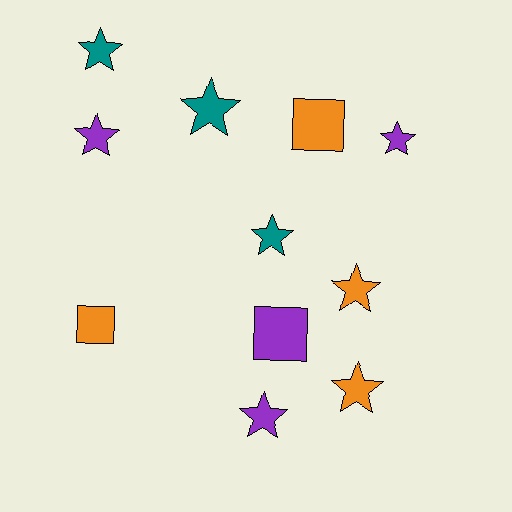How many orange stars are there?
There are 2 orange stars.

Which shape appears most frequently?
Star, with 8 objects.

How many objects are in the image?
There are 11 objects.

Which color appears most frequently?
Orange, with 4 objects.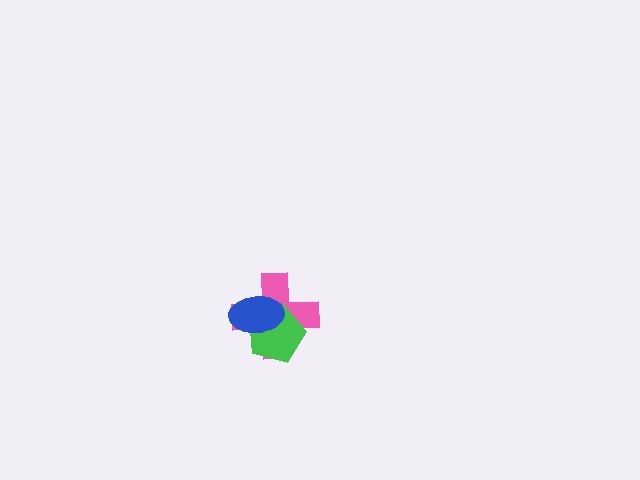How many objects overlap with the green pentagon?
2 objects overlap with the green pentagon.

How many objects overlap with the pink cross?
2 objects overlap with the pink cross.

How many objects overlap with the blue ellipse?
2 objects overlap with the blue ellipse.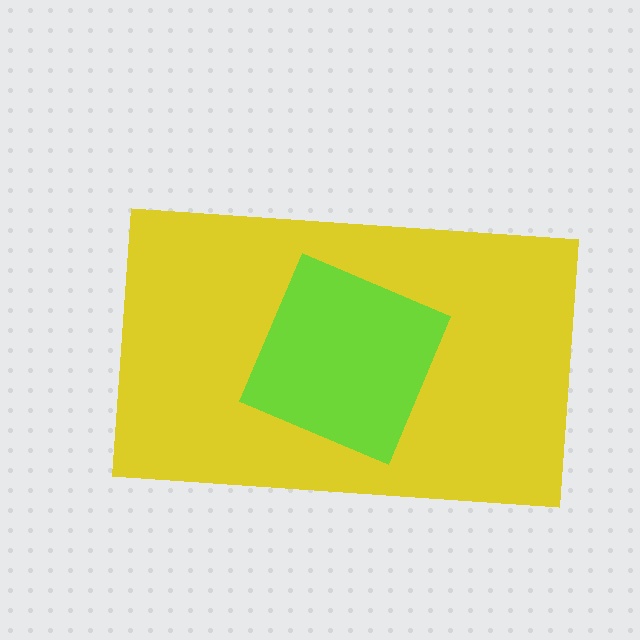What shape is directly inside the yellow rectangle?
The lime square.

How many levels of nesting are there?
2.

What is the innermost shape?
The lime square.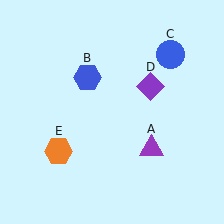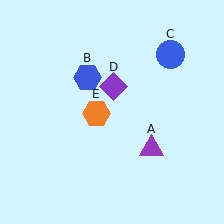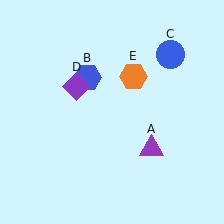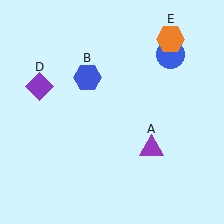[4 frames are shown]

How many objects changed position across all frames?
2 objects changed position: purple diamond (object D), orange hexagon (object E).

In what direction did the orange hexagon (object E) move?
The orange hexagon (object E) moved up and to the right.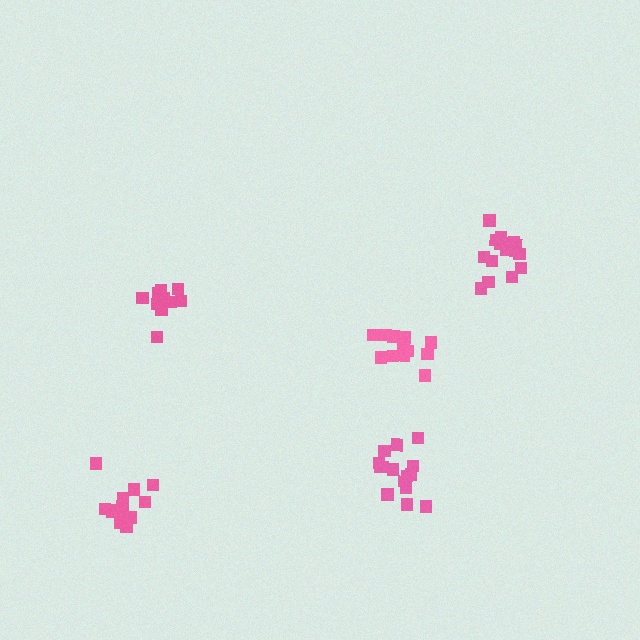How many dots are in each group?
Group 1: 10 dots, Group 2: 12 dots, Group 3: 13 dots, Group 4: 16 dots, Group 5: 15 dots (66 total).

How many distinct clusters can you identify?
There are 5 distinct clusters.